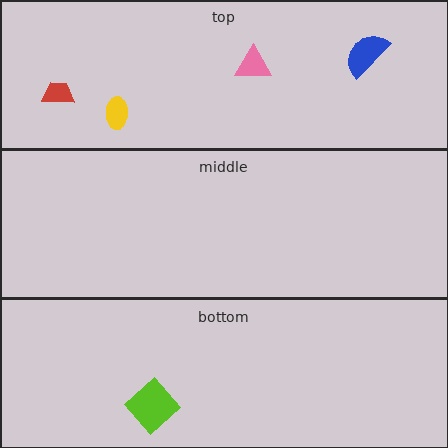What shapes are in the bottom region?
The lime diamond.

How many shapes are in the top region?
4.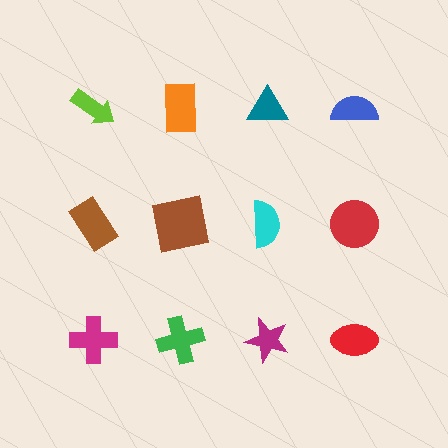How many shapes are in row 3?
4 shapes.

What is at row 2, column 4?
A red circle.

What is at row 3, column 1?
A magenta cross.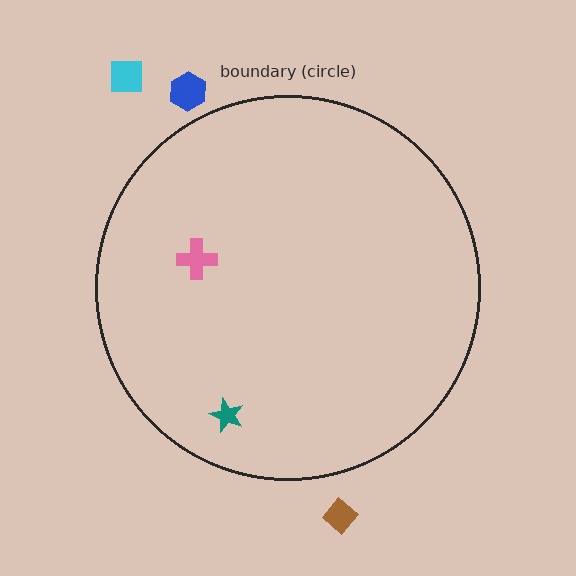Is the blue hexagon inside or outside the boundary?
Outside.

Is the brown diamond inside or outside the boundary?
Outside.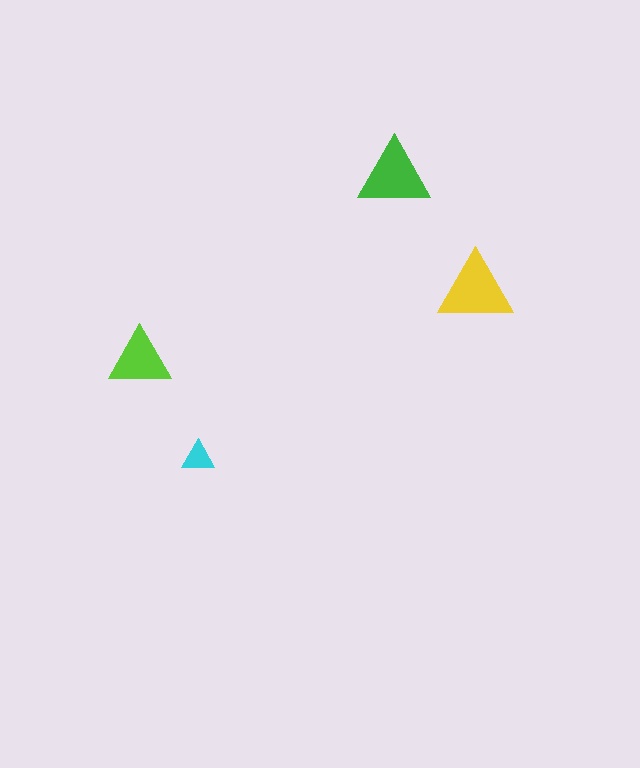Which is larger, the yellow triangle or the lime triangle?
The yellow one.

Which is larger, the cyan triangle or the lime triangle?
The lime one.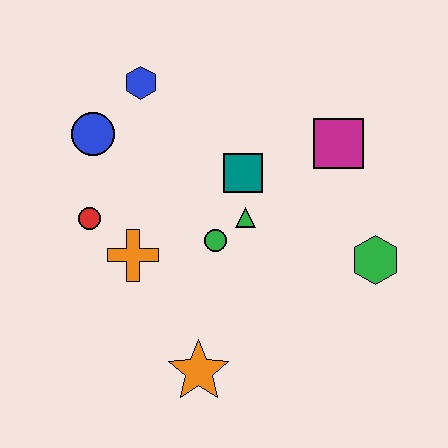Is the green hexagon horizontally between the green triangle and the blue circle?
No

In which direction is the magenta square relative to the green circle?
The magenta square is to the right of the green circle.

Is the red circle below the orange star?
No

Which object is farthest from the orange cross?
The green hexagon is farthest from the orange cross.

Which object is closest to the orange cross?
The red circle is closest to the orange cross.